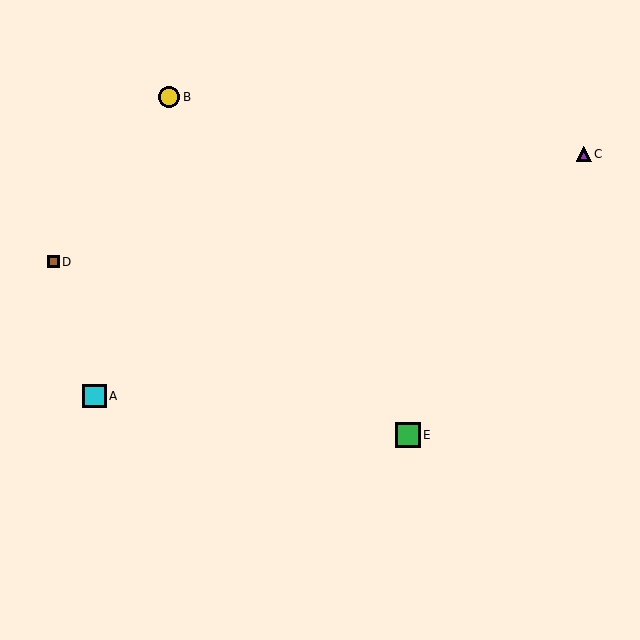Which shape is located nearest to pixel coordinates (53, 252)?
The brown square (labeled D) at (53, 262) is nearest to that location.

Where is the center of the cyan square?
The center of the cyan square is at (95, 396).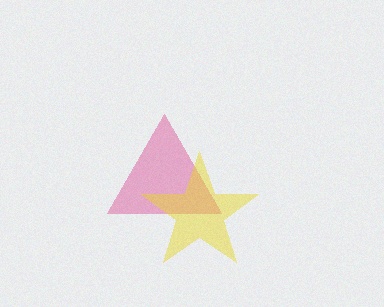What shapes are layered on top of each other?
The layered shapes are: a pink triangle, a yellow star.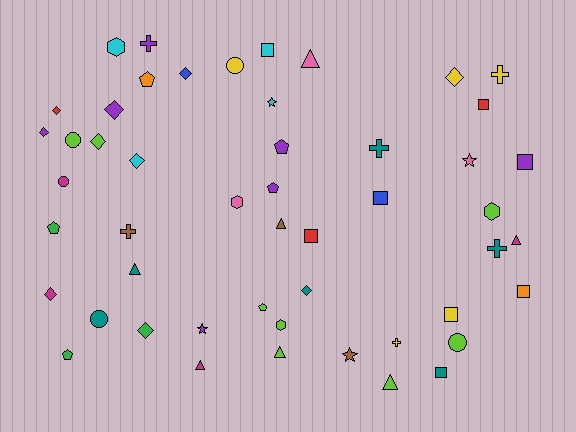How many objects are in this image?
There are 50 objects.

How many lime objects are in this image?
There are 8 lime objects.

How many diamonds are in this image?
There are 10 diamonds.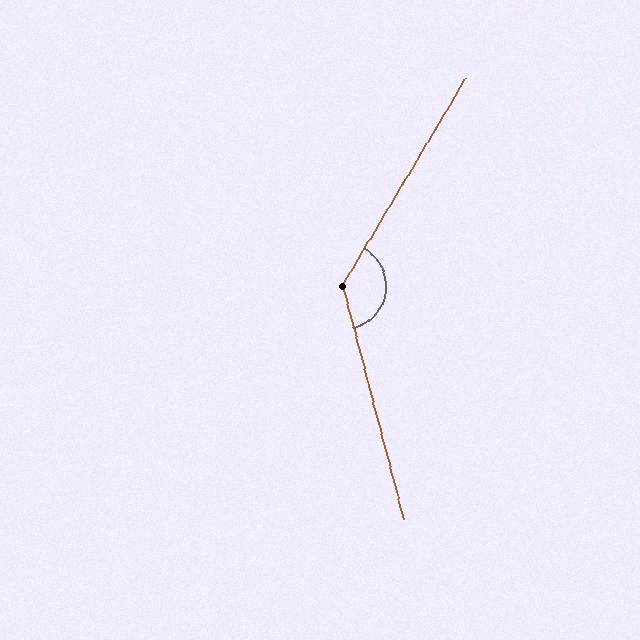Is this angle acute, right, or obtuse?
It is obtuse.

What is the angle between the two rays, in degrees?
Approximately 135 degrees.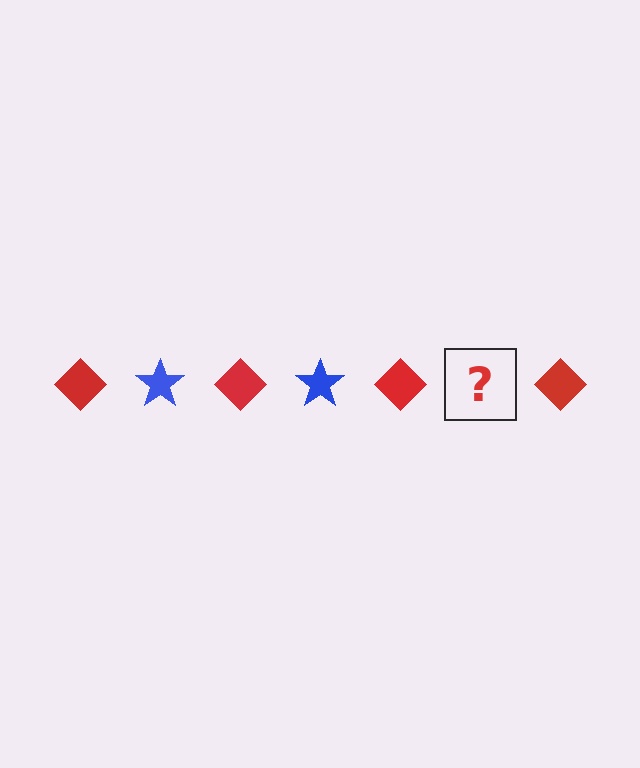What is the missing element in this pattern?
The missing element is a blue star.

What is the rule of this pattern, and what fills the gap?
The rule is that the pattern alternates between red diamond and blue star. The gap should be filled with a blue star.